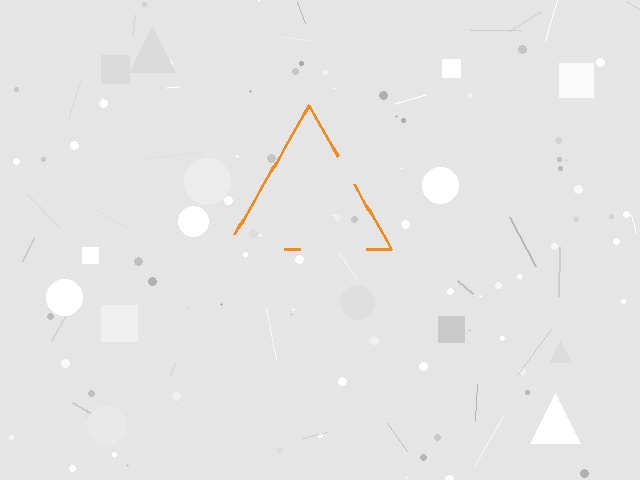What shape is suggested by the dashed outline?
The dashed outline suggests a triangle.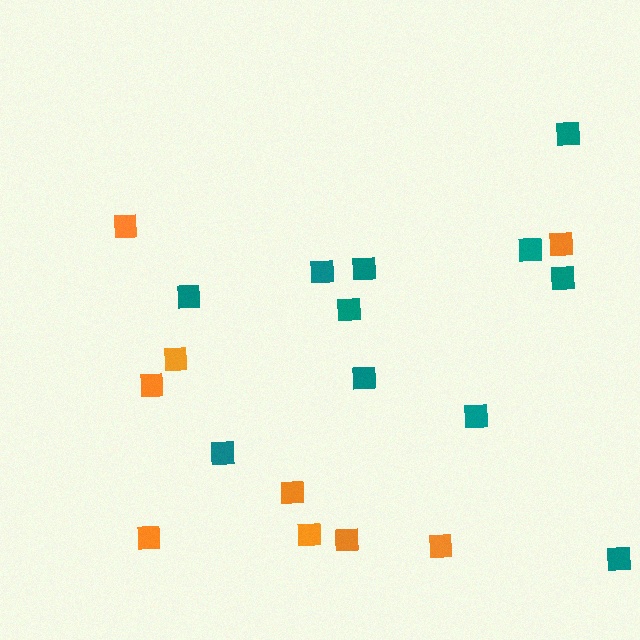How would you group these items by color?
There are 2 groups: one group of orange squares (9) and one group of teal squares (11).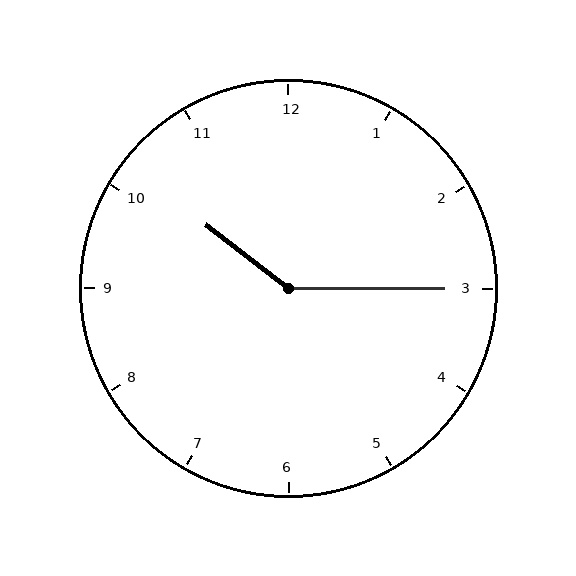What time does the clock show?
10:15.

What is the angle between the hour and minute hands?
Approximately 142 degrees.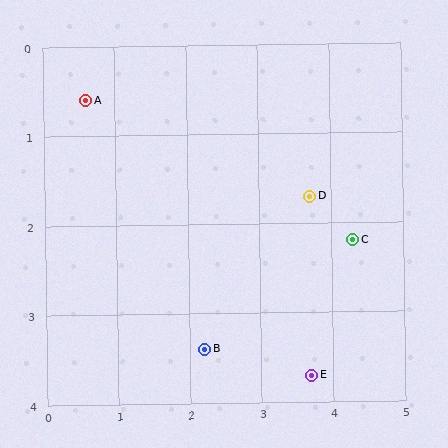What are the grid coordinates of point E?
Point E is at approximately (3.7, 3.7).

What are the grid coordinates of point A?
Point A is at approximately (0.6, 0.6).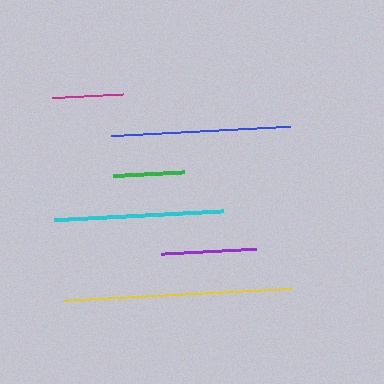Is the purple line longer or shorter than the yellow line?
The yellow line is longer than the purple line.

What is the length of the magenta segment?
The magenta segment is approximately 72 pixels long.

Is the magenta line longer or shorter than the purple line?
The purple line is longer than the magenta line.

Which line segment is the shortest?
The green line is the shortest at approximately 70 pixels.